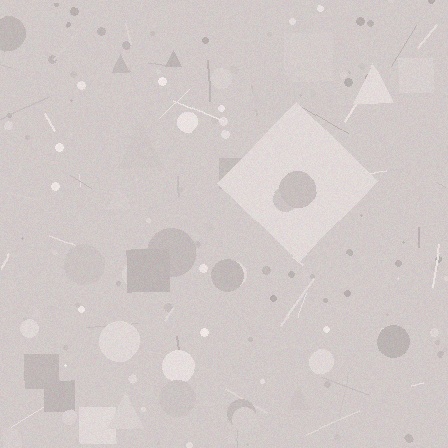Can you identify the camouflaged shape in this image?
The camouflaged shape is a diamond.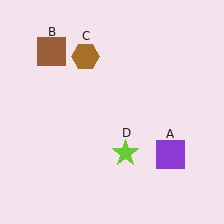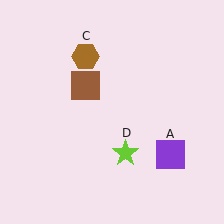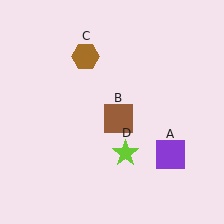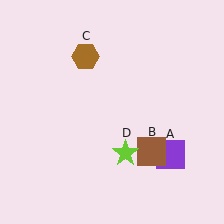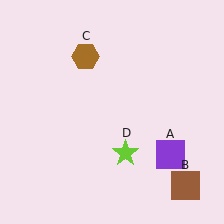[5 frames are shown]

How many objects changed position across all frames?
1 object changed position: brown square (object B).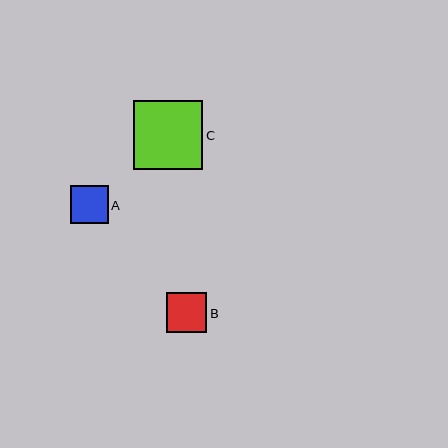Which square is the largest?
Square C is the largest with a size of approximately 69 pixels.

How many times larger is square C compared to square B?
Square C is approximately 1.7 times the size of square B.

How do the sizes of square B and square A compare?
Square B and square A are approximately the same size.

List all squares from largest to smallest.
From largest to smallest: C, B, A.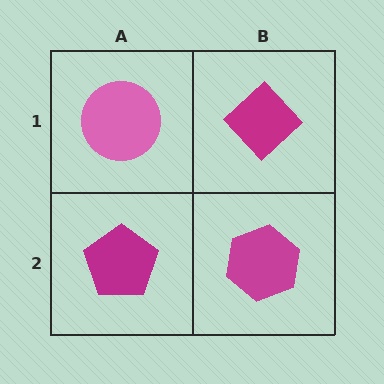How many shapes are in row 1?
2 shapes.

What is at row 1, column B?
A magenta diamond.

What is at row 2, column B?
A magenta hexagon.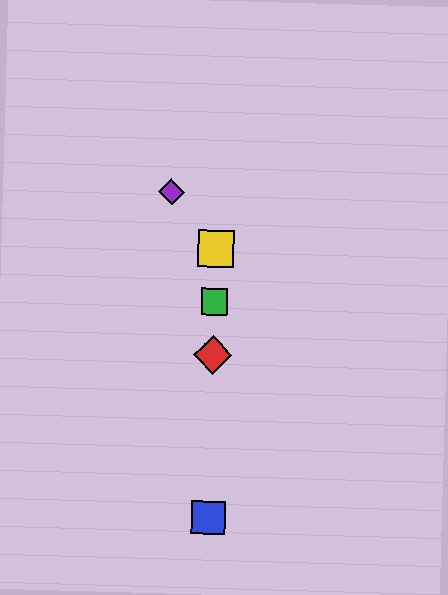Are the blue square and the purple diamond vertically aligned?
No, the blue square is at x≈208 and the purple diamond is at x≈172.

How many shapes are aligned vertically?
4 shapes (the red diamond, the blue square, the green square, the yellow square) are aligned vertically.